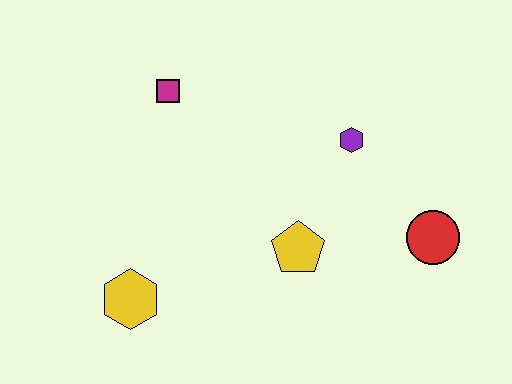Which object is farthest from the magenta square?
The red circle is farthest from the magenta square.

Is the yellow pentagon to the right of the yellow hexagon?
Yes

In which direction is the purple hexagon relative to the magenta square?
The purple hexagon is to the right of the magenta square.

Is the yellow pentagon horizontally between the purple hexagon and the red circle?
No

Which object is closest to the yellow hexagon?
The yellow pentagon is closest to the yellow hexagon.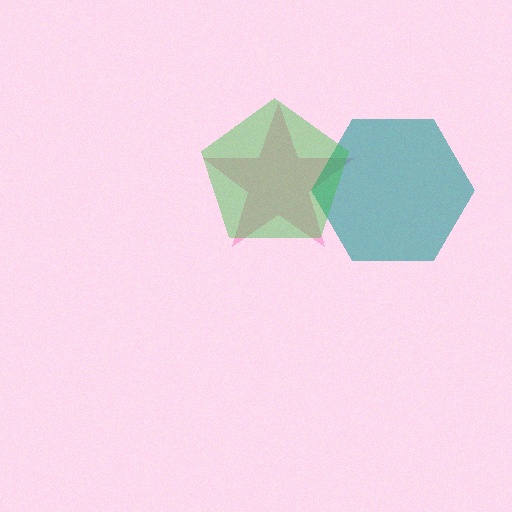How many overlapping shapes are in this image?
There are 3 overlapping shapes in the image.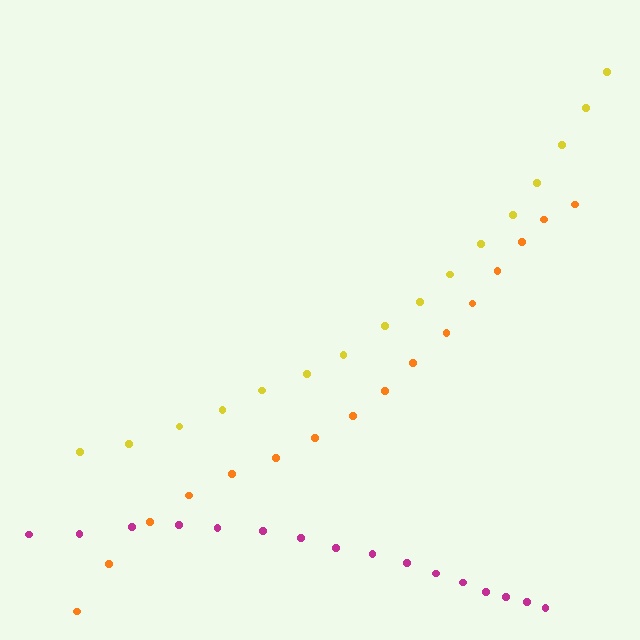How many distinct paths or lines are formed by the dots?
There are 3 distinct paths.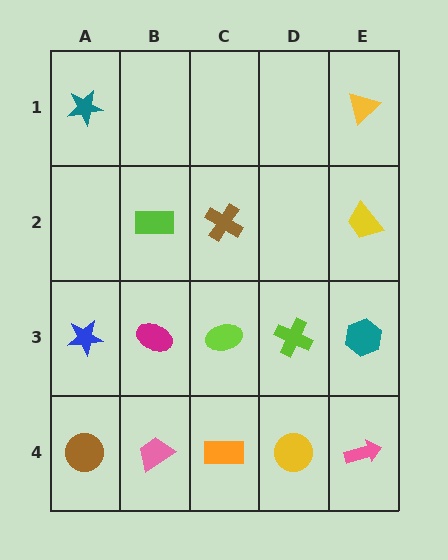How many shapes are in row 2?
3 shapes.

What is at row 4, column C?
An orange rectangle.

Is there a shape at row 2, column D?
No, that cell is empty.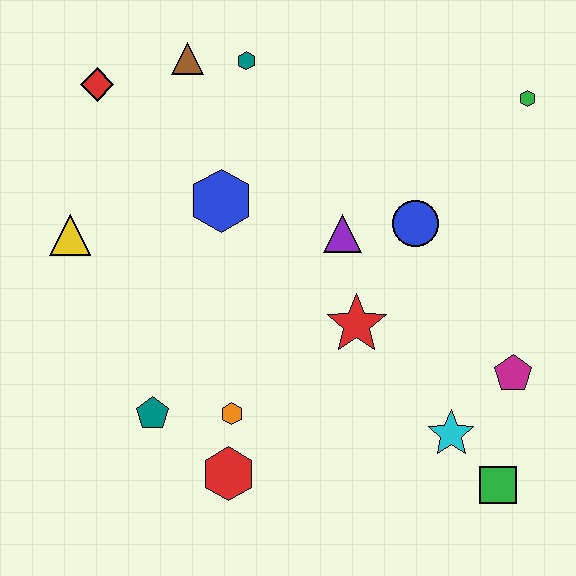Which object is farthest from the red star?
The red diamond is farthest from the red star.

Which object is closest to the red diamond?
The brown triangle is closest to the red diamond.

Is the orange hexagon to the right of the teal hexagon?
No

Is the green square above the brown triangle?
No